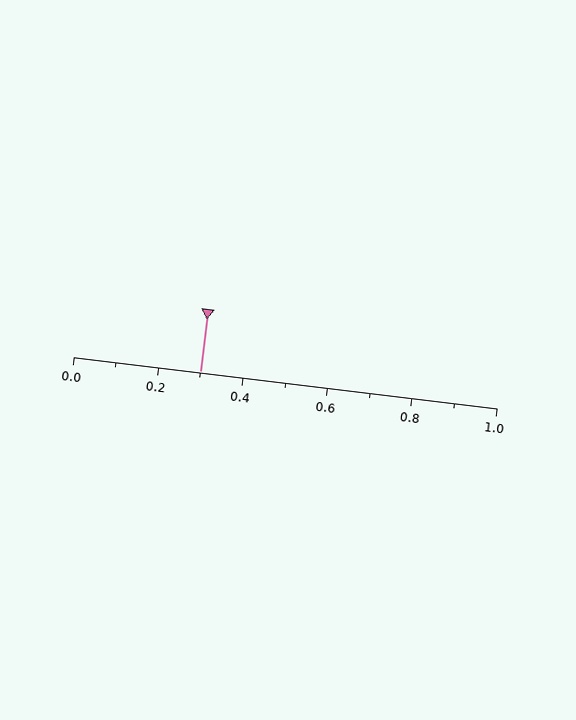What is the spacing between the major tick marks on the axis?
The major ticks are spaced 0.2 apart.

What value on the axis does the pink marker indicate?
The marker indicates approximately 0.3.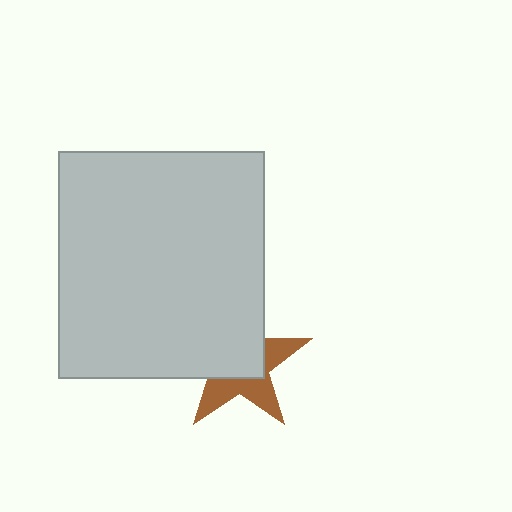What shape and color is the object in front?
The object in front is a light gray rectangle.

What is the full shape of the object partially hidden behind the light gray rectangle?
The partially hidden object is a brown star.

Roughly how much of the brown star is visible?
A small part of it is visible (roughly 43%).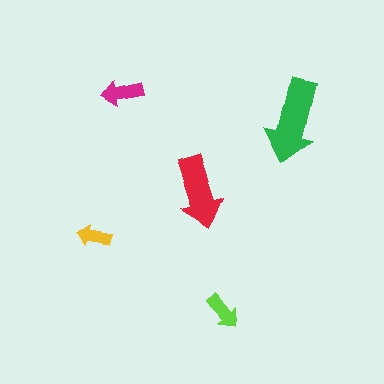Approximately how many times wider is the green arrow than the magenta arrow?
About 2 times wider.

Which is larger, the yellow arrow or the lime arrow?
The lime one.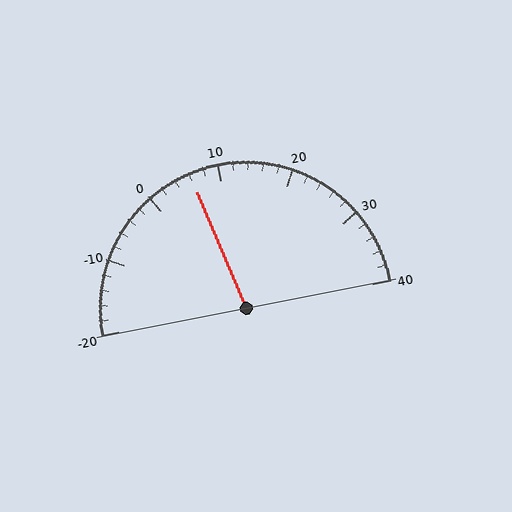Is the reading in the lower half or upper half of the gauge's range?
The reading is in the lower half of the range (-20 to 40).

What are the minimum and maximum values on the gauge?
The gauge ranges from -20 to 40.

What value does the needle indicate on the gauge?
The needle indicates approximately 6.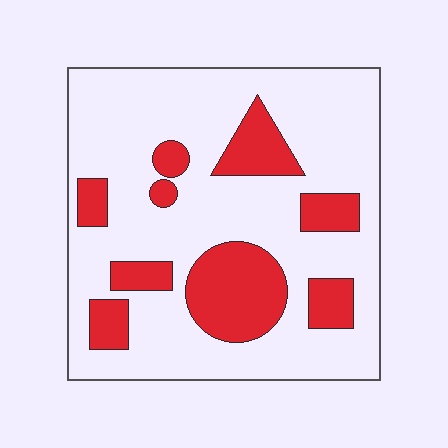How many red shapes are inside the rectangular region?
9.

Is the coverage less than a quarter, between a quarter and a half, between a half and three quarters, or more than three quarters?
Less than a quarter.